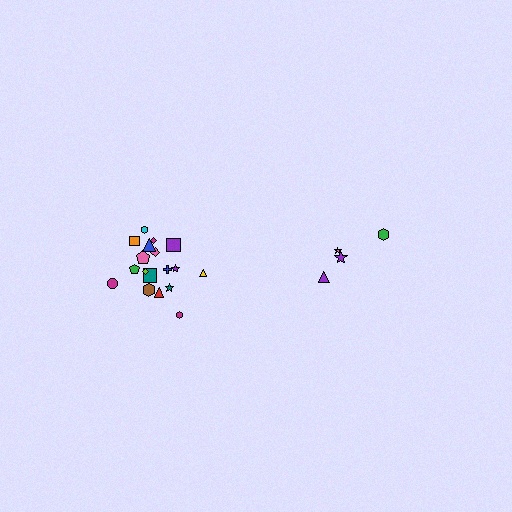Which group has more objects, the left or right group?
The left group.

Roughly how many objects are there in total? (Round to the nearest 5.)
Roughly 20 objects in total.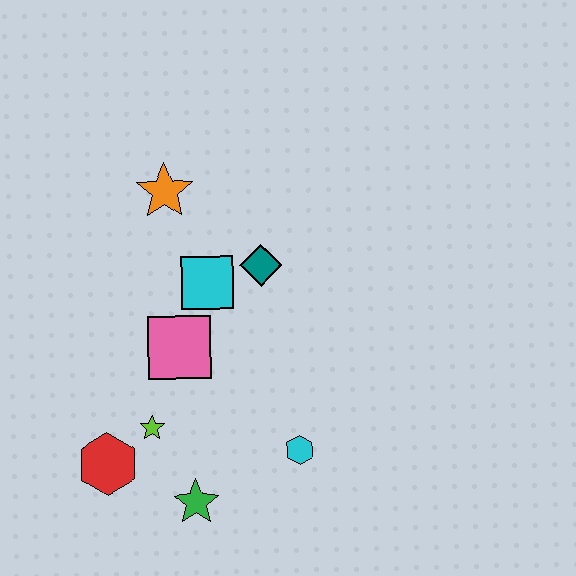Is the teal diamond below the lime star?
No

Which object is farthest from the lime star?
The orange star is farthest from the lime star.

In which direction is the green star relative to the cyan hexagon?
The green star is to the left of the cyan hexagon.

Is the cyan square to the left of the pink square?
No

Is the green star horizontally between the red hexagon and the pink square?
No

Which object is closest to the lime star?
The red hexagon is closest to the lime star.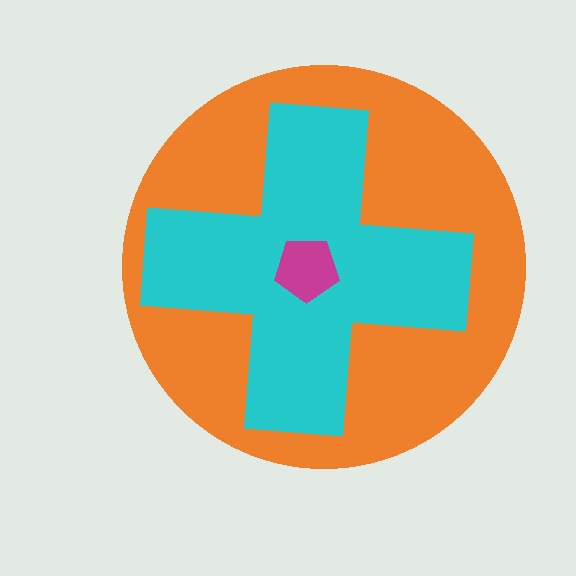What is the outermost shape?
The orange circle.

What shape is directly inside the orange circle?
The cyan cross.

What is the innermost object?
The magenta pentagon.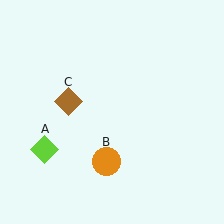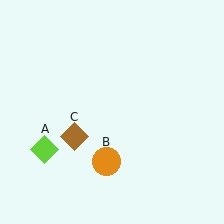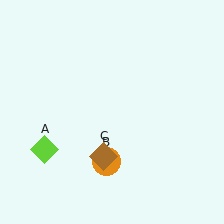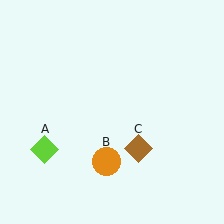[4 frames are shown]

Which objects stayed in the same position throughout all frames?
Lime diamond (object A) and orange circle (object B) remained stationary.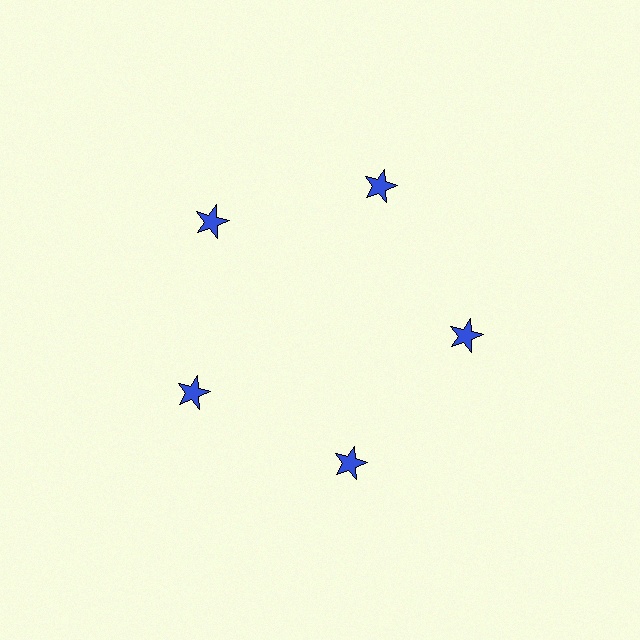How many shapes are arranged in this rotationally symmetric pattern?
There are 5 shapes, arranged in 5 groups of 1.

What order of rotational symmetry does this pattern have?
This pattern has 5-fold rotational symmetry.